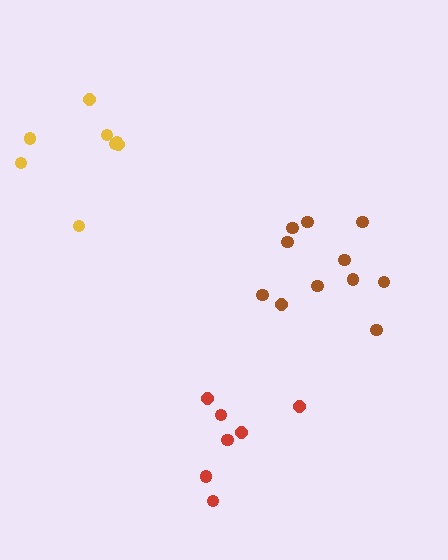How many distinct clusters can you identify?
There are 3 distinct clusters.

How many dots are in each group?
Group 1: 11 dots, Group 2: 7 dots, Group 3: 8 dots (26 total).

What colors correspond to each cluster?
The clusters are colored: brown, red, yellow.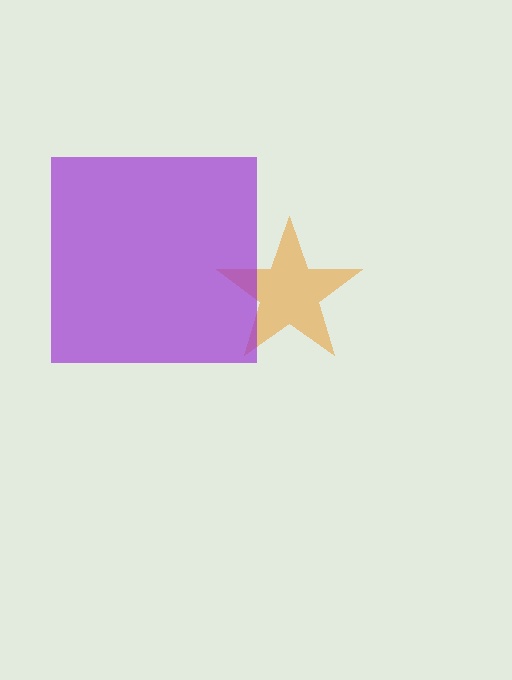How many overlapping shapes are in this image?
There are 2 overlapping shapes in the image.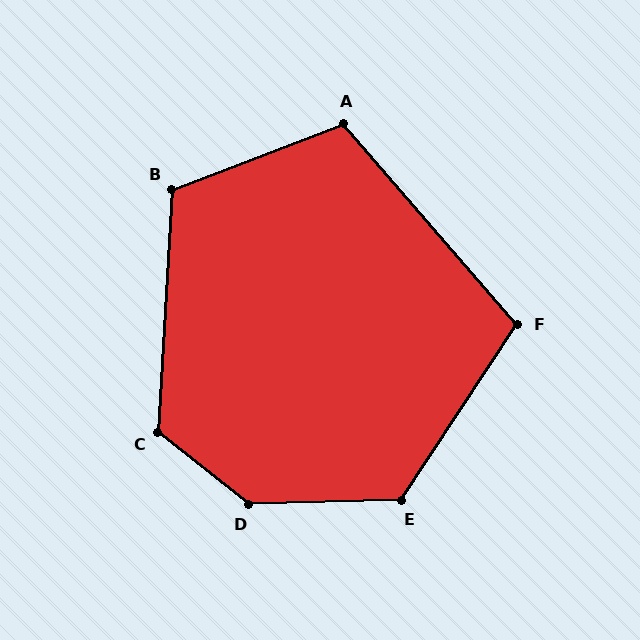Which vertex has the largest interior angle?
D, at approximately 140 degrees.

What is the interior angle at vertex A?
Approximately 110 degrees (obtuse).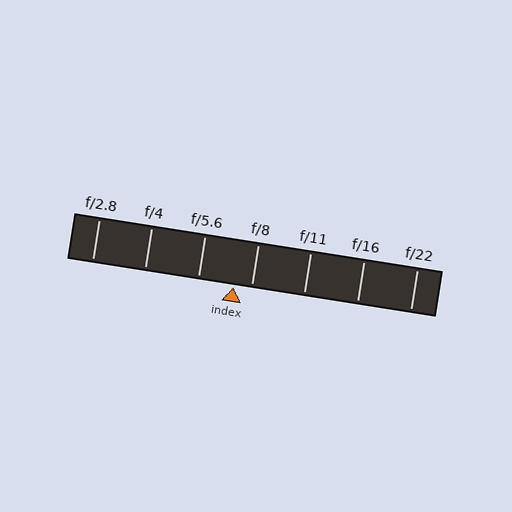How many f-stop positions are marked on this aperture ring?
There are 7 f-stop positions marked.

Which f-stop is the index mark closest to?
The index mark is closest to f/8.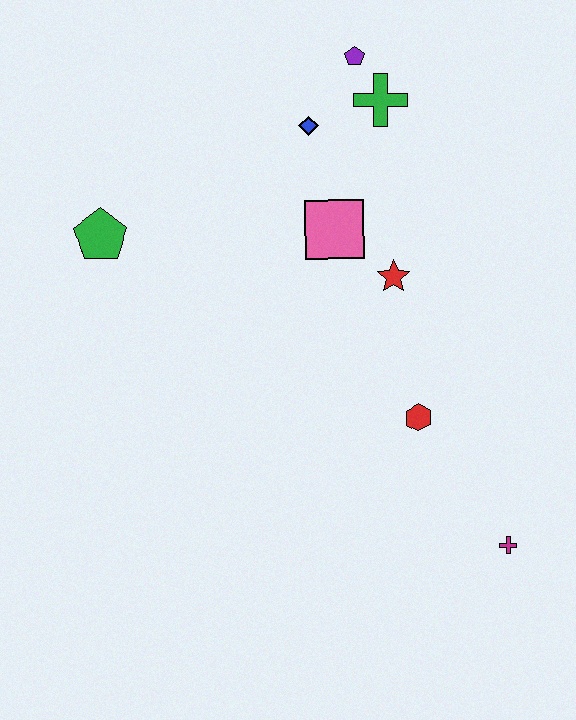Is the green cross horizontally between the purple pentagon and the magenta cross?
Yes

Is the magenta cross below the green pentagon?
Yes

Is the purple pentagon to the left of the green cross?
Yes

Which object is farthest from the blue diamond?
The magenta cross is farthest from the blue diamond.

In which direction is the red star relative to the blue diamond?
The red star is below the blue diamond.